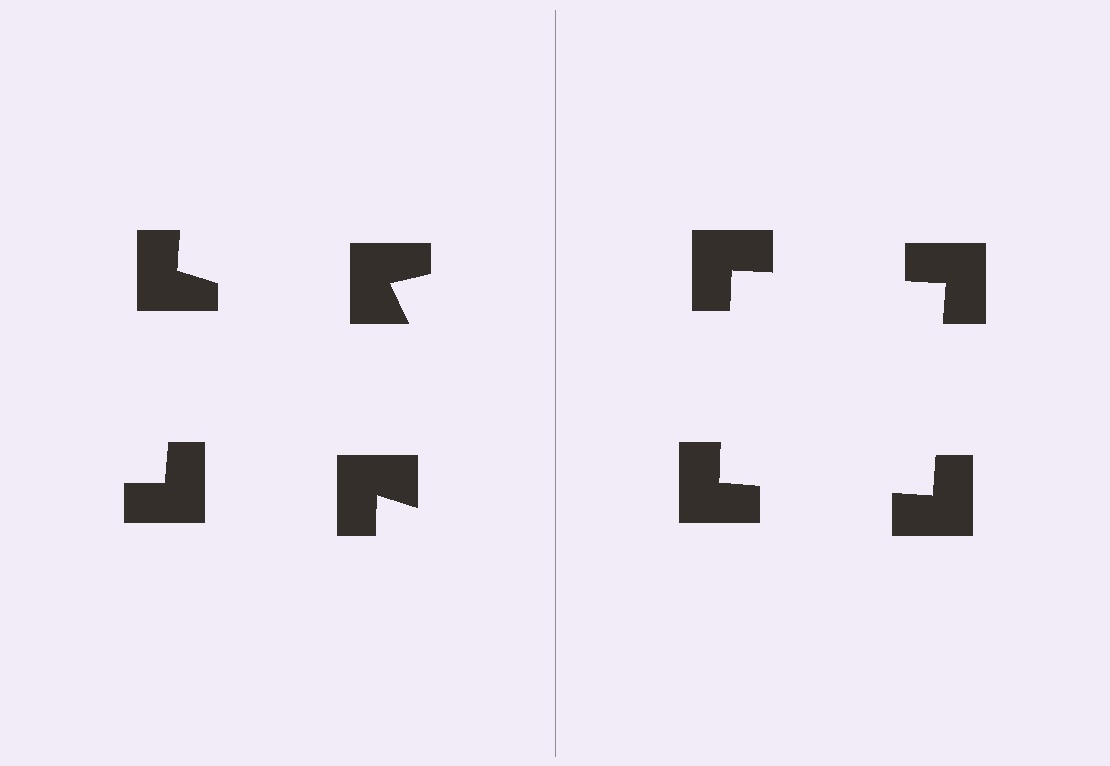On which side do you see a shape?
An illusory square appears on the right side. On the left side the wedge cuts are rotated, so no coherent shape forms.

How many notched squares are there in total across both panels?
8 — 4 on each side.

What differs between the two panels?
The notched squares are positioned identically on both sides; only the wedge orientations differ. On the right they align to a square; on the left they are misaligned.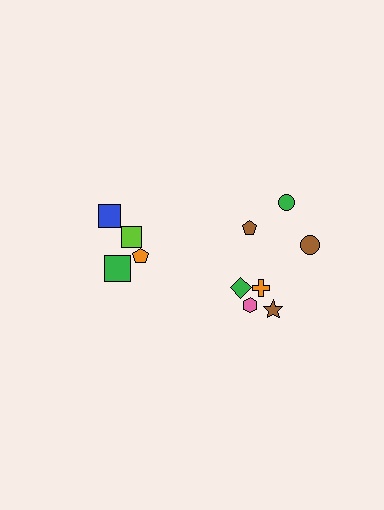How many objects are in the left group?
There are 4 objects.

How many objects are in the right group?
There are 7 objects.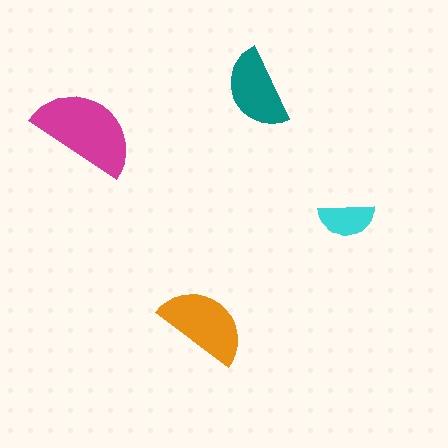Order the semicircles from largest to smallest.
the magenta one, the orange one, the teal one, the cyan one.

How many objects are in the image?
There are 4 objects in the image.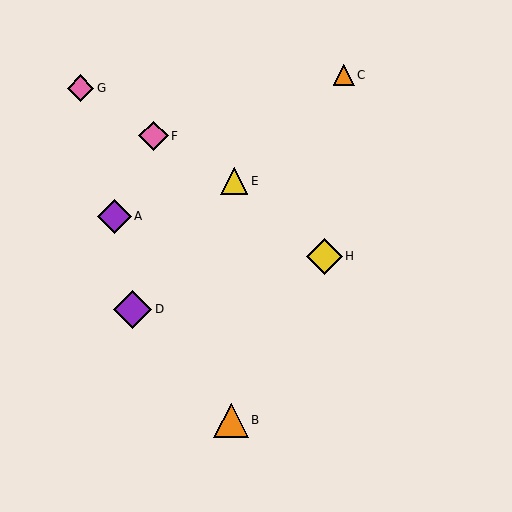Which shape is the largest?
The purple diamond (labeled D) is the largest.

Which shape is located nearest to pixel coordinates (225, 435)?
The orange triangle (labeled B) at (231, 420) is nearest to that location.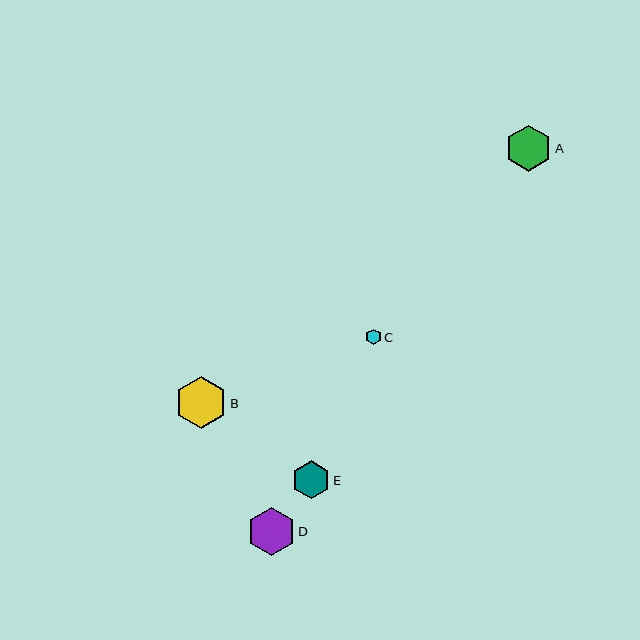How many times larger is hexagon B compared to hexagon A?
Hexagon B is approximately 1.1 times the size of hexagon A.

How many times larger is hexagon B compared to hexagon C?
Hexagon B is approximately 3.4 times the size of hexagon C.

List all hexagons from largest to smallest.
From largest to smallest: B, D, A, E, C.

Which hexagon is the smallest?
Hexagon C is the smallest with a size of approximately 15 pixels.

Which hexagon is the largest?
Hexagon B is the largest with a size of approximately 52 pixels.